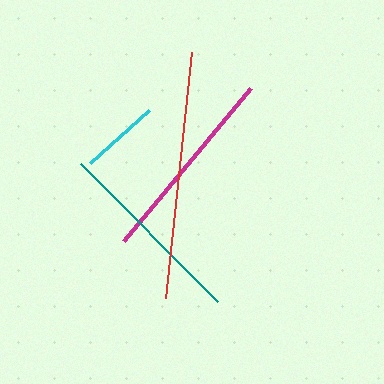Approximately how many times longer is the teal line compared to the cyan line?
The teal line is approximately 2.5 times the length of the cyan line.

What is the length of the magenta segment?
The magenta segment is approximately 199 pixels long.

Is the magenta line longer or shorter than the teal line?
The magenta line is longer than the teal line.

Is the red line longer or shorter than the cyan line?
The red line is longer than the cyan line.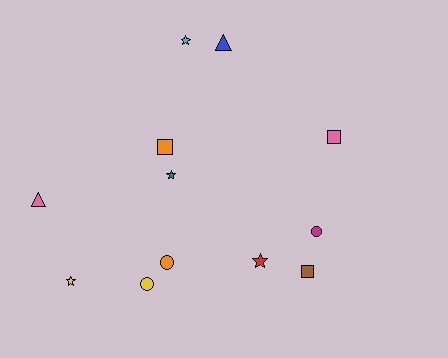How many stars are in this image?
There are 4 stars.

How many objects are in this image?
There are 12 objects.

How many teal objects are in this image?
There is 1 teal object.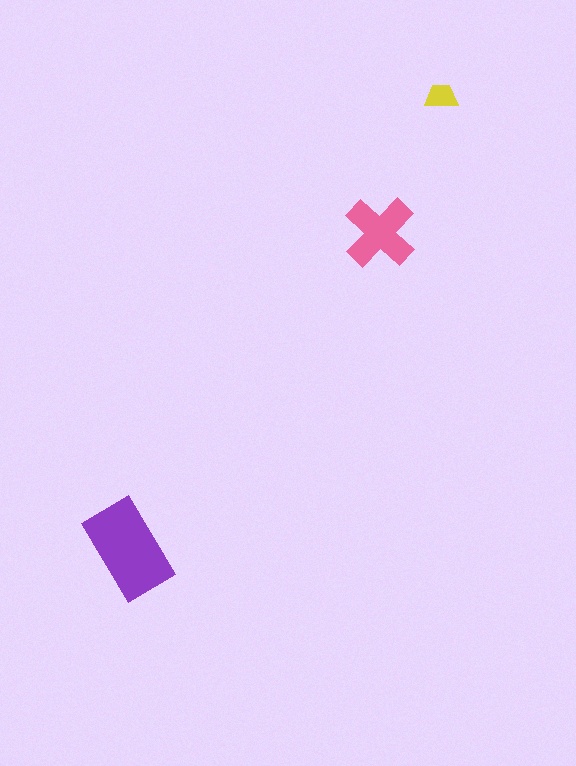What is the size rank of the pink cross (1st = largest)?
2nd.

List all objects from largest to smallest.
The purple rectangle, the pink cross, the yellow trapezoid.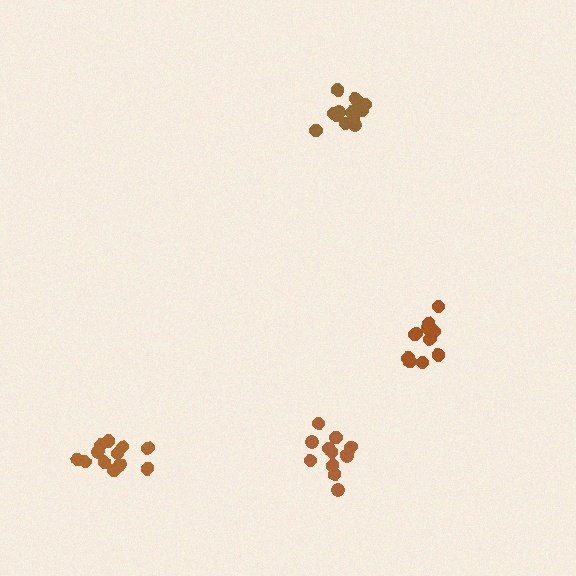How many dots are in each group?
Group 1: 12 dots, Group 2: 11 dots, Group 3: 12 dots, Group 4: 14 dots (49 total).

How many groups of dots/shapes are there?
There are 4 groups.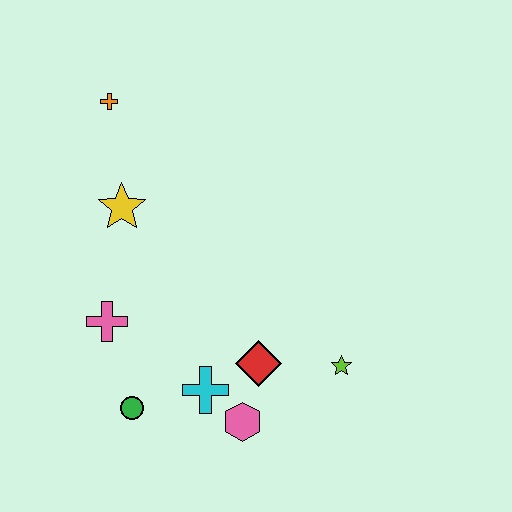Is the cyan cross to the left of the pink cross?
No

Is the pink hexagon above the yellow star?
No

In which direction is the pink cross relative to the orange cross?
The pink cross is below the orange cross.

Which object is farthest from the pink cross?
The lime star is farthest from the pink cross.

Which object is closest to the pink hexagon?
The cyan cross is closest to the pink hexagon.